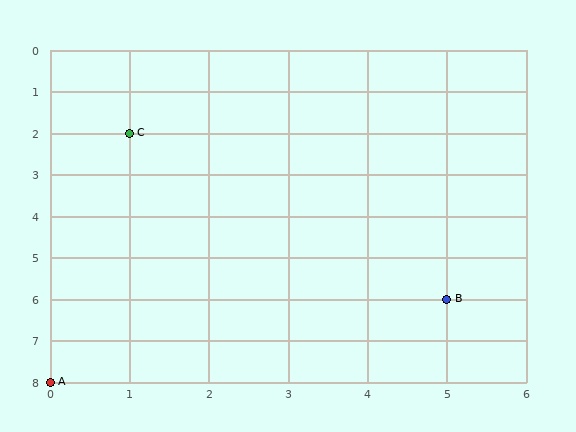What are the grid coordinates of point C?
Point C is at grid coordinates (1, 2).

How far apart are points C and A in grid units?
Points C and A are 1 column and 6 rows apart (about 6.1 grid units diagonally).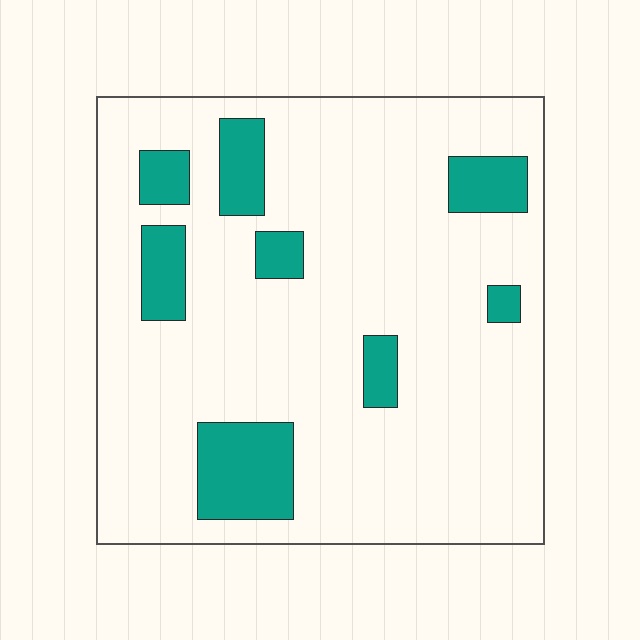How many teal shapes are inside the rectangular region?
8.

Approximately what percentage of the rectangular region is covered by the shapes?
Approximately 15%.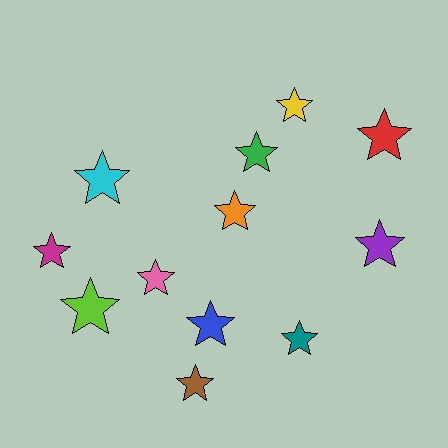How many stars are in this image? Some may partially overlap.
There are 12 stars.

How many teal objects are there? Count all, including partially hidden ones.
There is 1 teal object.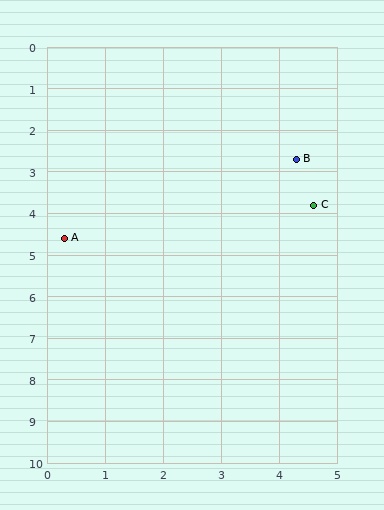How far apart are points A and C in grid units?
Points A and C are about 4.4 grid units apart.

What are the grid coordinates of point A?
Point A is at approximately (0.3, 4.6).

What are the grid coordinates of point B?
Point B is at approximately (4.3, 2.7).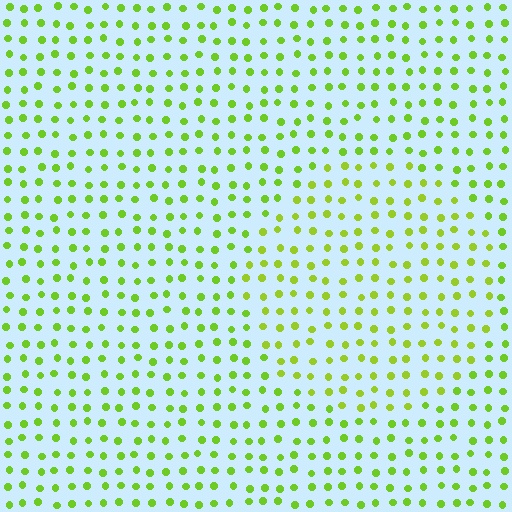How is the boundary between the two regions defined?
The boundary is defined purely by a slight shift in hue (about 15 degrees). Spacing, size, and orientation are identical on both sides.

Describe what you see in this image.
The image is filled with small lime elements in a uniform arrangement. A circle-shaped region is visible where the elements are tinted to a slightly different hue, forming a subtle color boundary.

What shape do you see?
I see a circle.